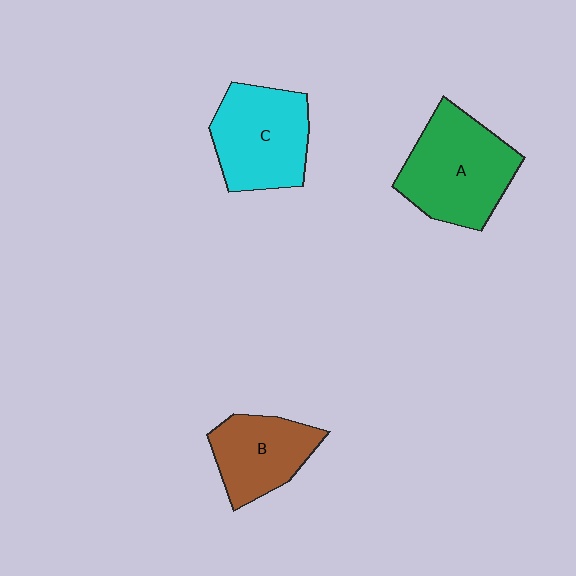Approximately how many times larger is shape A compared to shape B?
Approximately 1.4 times.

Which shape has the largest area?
Shape A (green).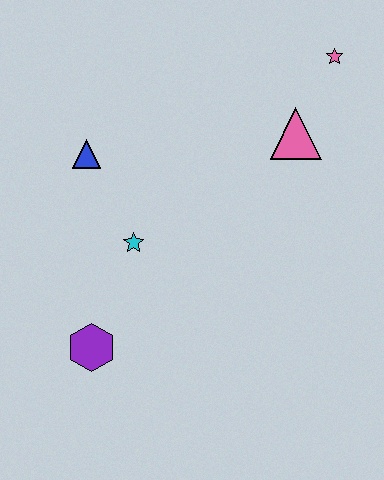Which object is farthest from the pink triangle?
The purple hexagon is farthest from the pink triangle.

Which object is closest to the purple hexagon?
The cyan star is closest to the purple hexagon.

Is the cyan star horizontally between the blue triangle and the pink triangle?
Yes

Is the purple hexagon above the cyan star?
No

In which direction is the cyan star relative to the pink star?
The cyan star is to the left of the pink star.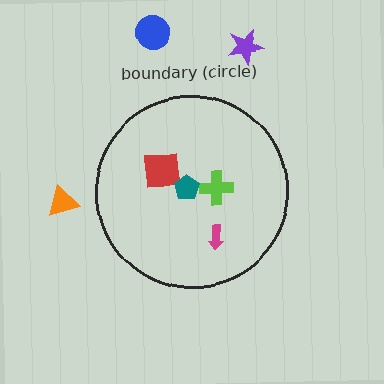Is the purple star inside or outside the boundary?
Outside.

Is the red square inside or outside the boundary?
Inside.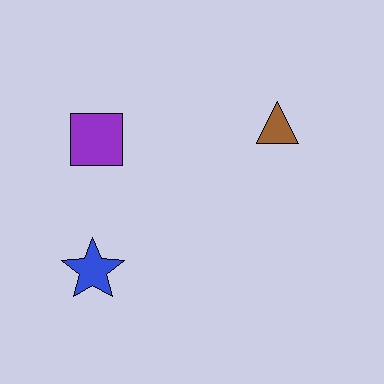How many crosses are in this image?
There are no crosses.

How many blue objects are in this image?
There is 1 blue object.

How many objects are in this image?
There are 3 objects.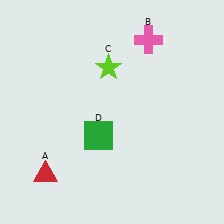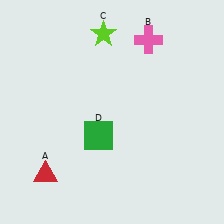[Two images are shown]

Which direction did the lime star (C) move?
The lime star (C) moved up.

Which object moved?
The lime star (C) moved up.